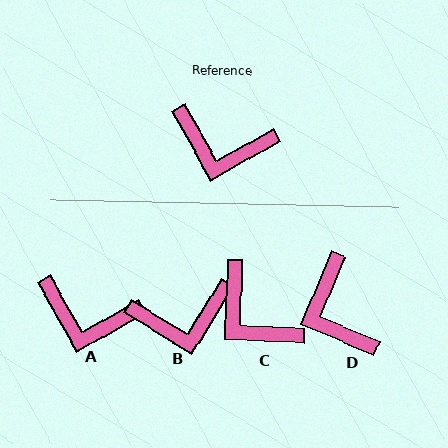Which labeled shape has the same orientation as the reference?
A.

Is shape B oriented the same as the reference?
No, it is off by about 29 degrees.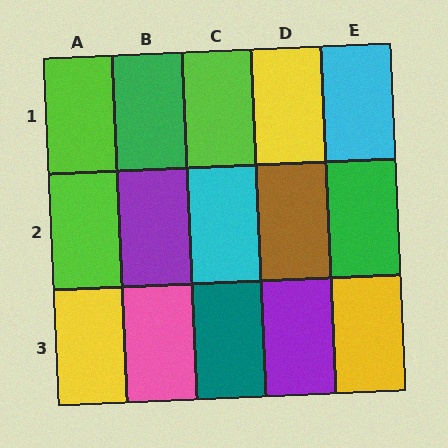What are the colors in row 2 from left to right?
Lime, purple, cyan, brown, green.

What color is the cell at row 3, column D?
Purple.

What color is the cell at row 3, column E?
Yellow.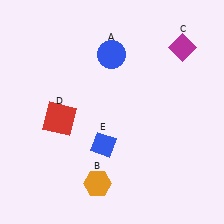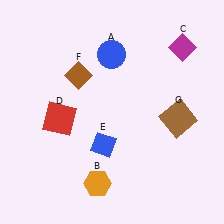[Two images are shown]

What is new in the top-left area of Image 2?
A brown diamond (F) was added in the top-left area of Image 2.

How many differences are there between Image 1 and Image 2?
There are 2 differences between the two images.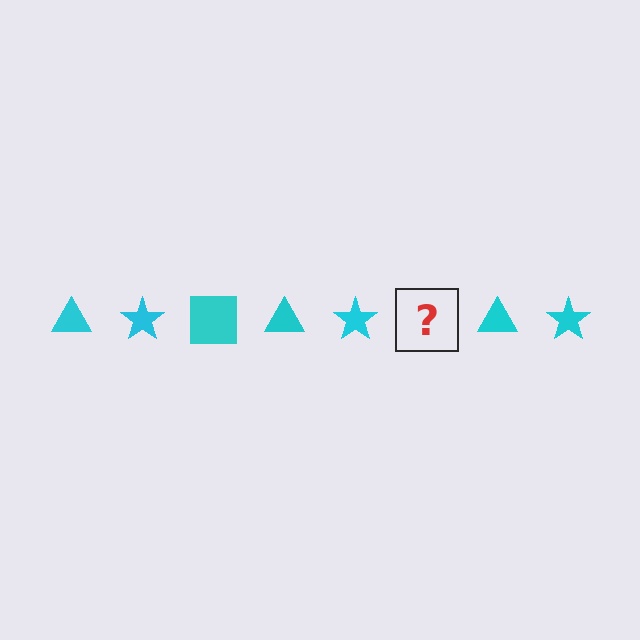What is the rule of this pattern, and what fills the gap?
The rule is that the pattern cycles through triangle, star, square shapes in cyan. The gap should be filled with a cyan square.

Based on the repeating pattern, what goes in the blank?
The blank should be a cyan square.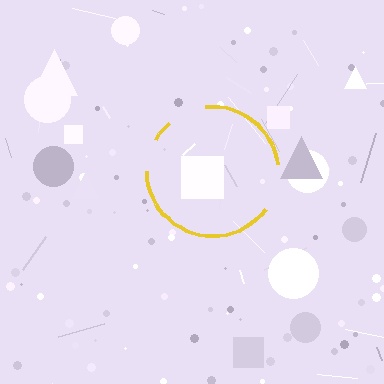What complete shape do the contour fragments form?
The contour fragments form a circle.